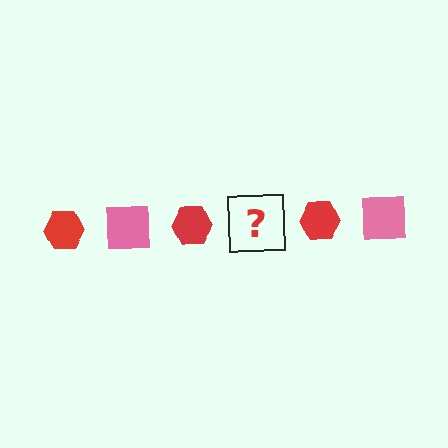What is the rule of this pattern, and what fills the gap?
The rule is that the pattern alternates between red hexagon and pink square. The gap should be filled with a pink square.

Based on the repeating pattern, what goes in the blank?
The blank should be a pink square.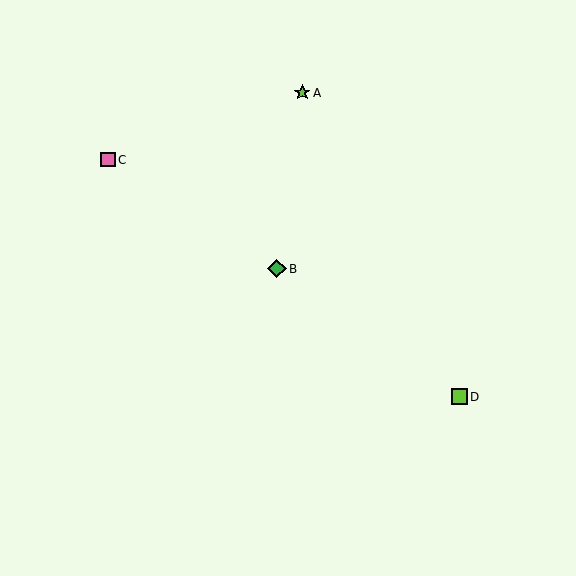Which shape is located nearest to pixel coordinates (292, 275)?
The green diamond (labeled B) at (277, 269) is nearest to that location.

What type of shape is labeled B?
Shape B is a green diamond.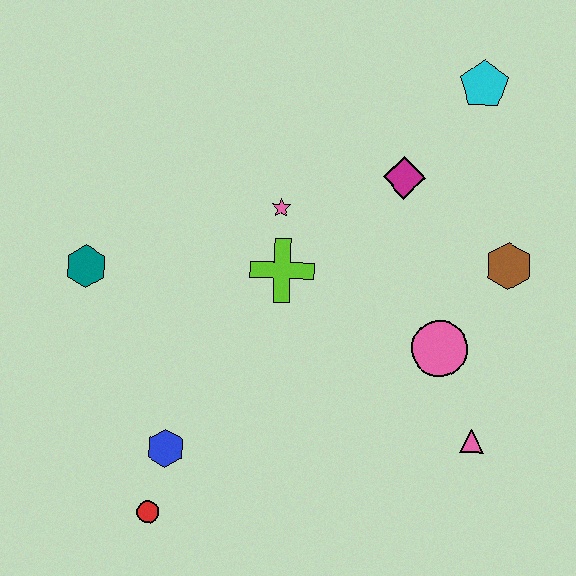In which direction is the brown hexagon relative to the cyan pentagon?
The brown hexagon is below the cyan pentagon.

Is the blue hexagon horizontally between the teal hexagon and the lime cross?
Yes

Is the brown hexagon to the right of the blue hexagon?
Yes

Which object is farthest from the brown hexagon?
The red circle is farthest from the brown hexagon.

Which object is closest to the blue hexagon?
The red circle is closest to the blue hexagon.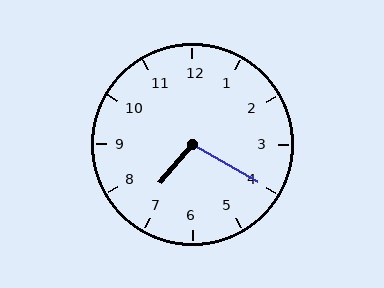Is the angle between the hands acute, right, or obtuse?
It is obtuse.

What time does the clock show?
7:20.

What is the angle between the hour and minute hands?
Approximately 100 degrees.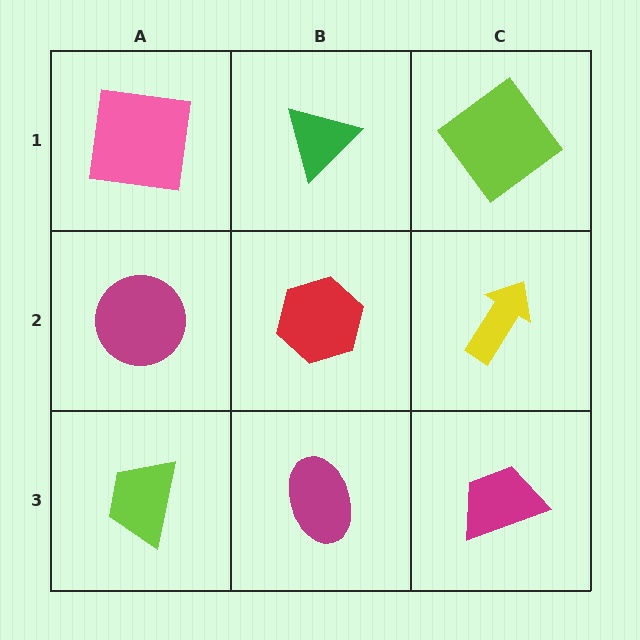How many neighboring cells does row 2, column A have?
3.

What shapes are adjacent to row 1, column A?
A magenta circle (row 2, column A), a green triangle (row 1, column B).